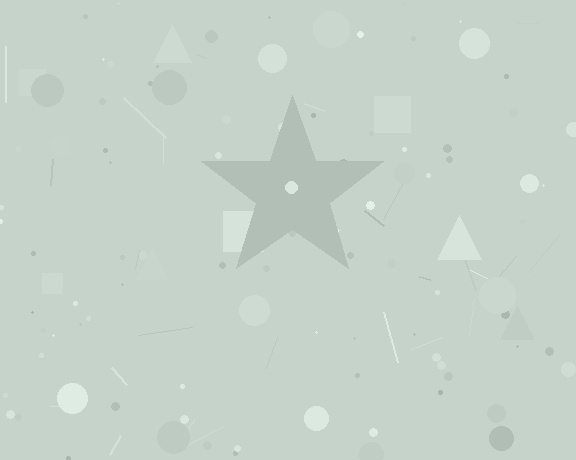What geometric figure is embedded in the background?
A star is embedded in the background.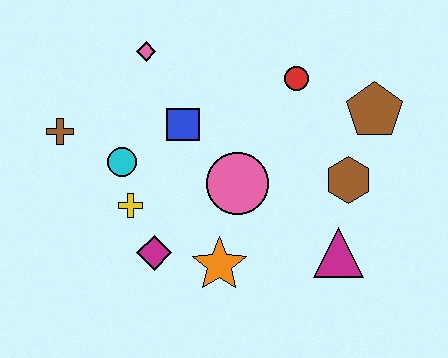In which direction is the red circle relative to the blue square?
The red circle is to the right of the blue square.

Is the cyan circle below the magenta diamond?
No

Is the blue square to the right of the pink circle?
No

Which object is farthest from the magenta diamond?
The brown pentagon is farthest from the magenta diamond.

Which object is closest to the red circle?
The brown pentagon is closest to the red circle.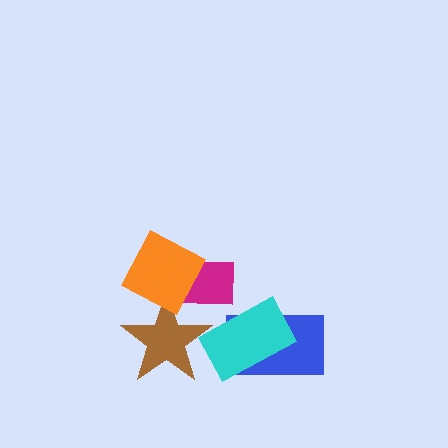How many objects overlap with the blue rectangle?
1 object overlaps with the blue rectangle.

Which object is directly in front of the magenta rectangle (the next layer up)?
The brown star is directly in front of the magenta rectangle.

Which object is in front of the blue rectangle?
The cyan rectangle is in front of the blue rectangle.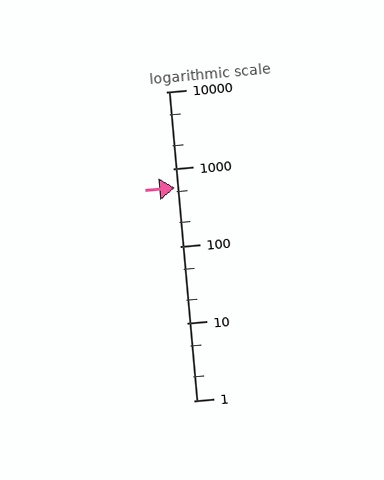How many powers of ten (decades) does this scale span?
The scale spans 4 decades, from 1 to 10000.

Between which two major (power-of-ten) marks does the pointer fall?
The pointer is between 100 and 1000.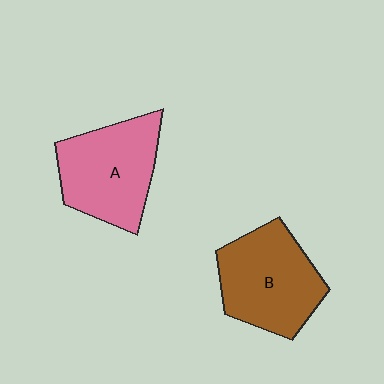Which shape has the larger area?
Shape B (brown).